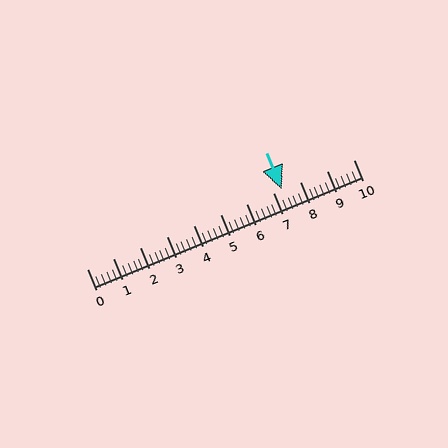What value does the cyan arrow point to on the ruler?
The cyan arrow points to approximately 7.3.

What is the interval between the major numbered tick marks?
The major tick marks are spaced 1 units apart.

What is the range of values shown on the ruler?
The ruler shows values from 0 to 10.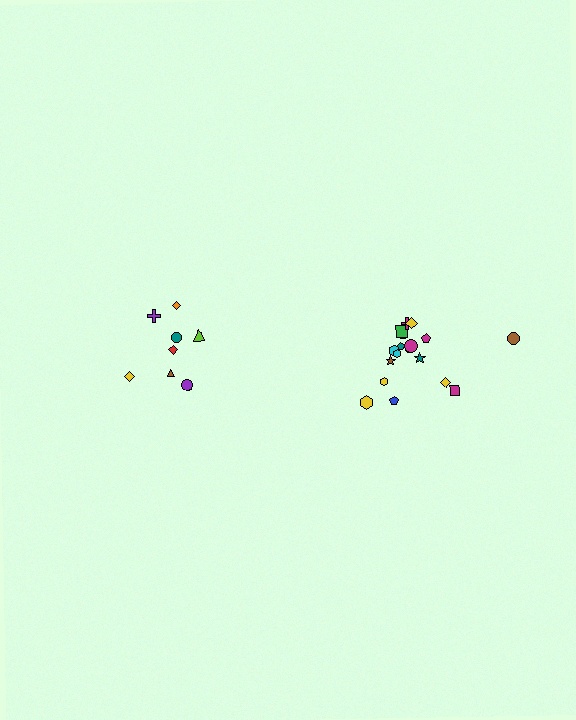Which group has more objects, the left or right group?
The right group.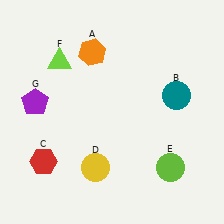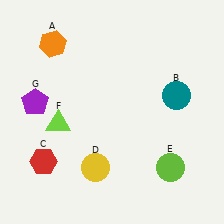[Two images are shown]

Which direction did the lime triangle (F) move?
The lime triangle (F) moved down.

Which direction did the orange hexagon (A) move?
The orange hexagon (A) moved left.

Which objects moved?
The objects that moved are: the orange hexagon (A), the lime triangle (F).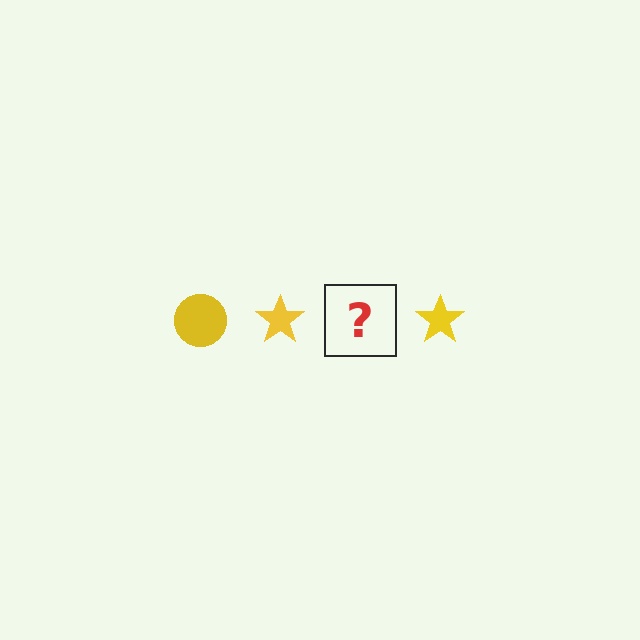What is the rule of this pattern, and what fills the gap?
The rule is that the pattern cycles through circle, star shapes in yellow. The gap should be filled with a yellow circle.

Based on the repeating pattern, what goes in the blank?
The blank should be a yellow circle.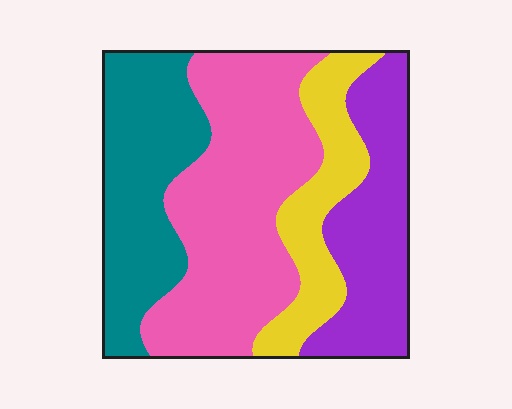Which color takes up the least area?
Yellow, at roughly 15%.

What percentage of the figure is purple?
Purple takes up between a sixth and a third of the figure.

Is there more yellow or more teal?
Teal.